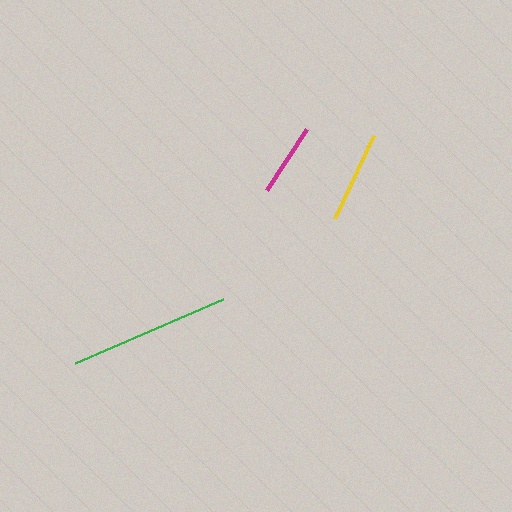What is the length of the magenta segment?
The magenta segment is approximately 73 pixels long.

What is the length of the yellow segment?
The yellow segment is approximately 92 pixels long.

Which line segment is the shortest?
The magenta line is the shortest at approximately 73 pixels.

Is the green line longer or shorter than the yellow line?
The green line is longer than the yellow line.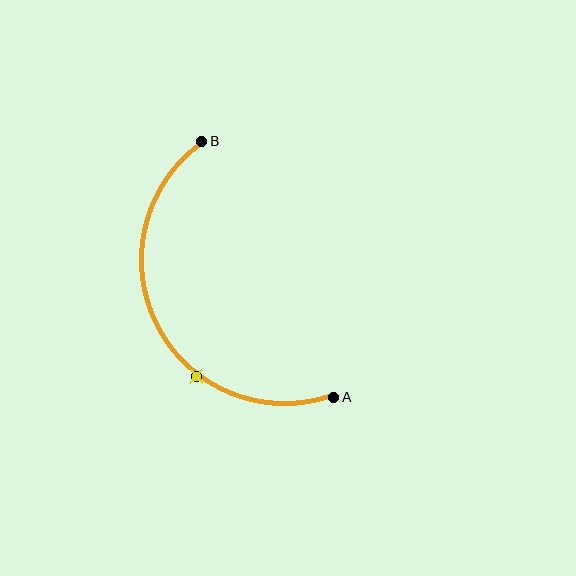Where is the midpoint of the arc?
The arc midpoint is the point on the curve farthest from the straight line joining A and B. It sits to the left of that line.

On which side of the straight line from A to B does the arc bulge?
The arc bulges to the left of the straight line connecting A and B.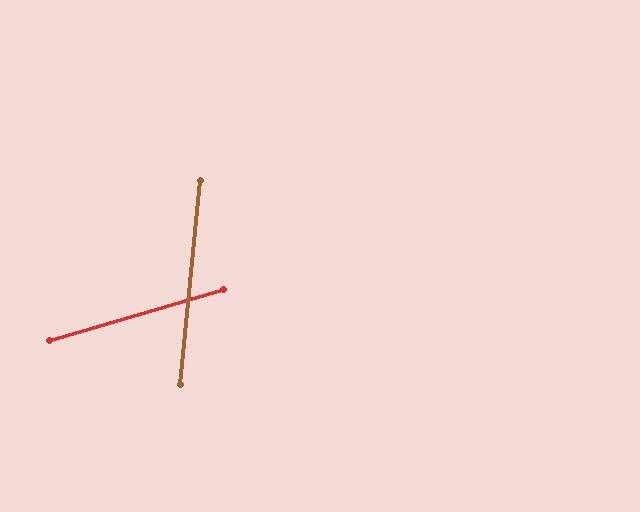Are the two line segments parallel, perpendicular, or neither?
Neither parallel nor perpendicular — they differ by about 68°.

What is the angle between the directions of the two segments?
Approximately 68 degrees.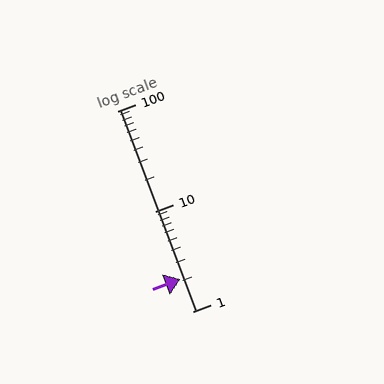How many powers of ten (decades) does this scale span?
The scale spans 2 decades, from 1 to 100.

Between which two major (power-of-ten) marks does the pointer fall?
The pointer is between 1 and 10.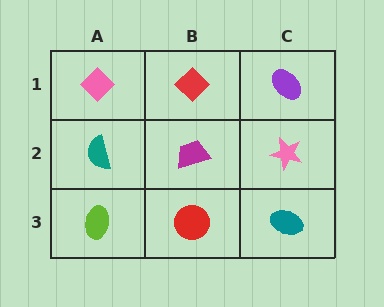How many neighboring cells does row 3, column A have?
2.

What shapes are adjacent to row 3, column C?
A pink star (row 2, column C), a red circle (row 3, column B).